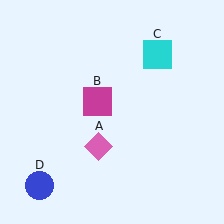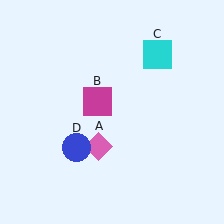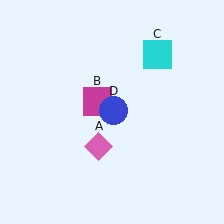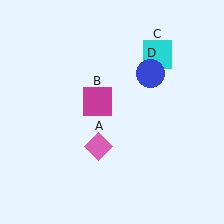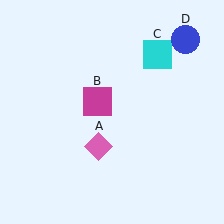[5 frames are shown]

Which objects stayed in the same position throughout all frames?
Pink diamond (object A) and magenta square (object B) and cyan square (object C) remained stationary.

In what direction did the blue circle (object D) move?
The blue circle (object D) moved up and to the right.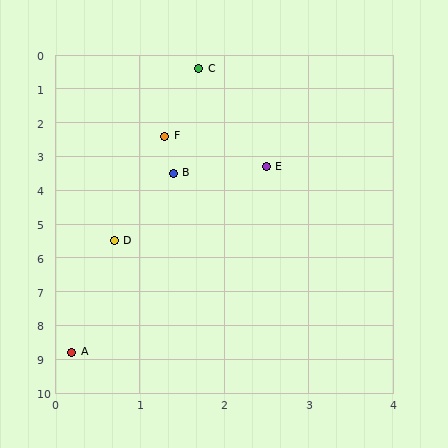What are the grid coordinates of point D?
Point D is at approximately (0.7, 5.5).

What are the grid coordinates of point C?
Point C is at approximately (1.7, 0.4).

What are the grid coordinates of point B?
Point B is at approximately (1.4, 3.5).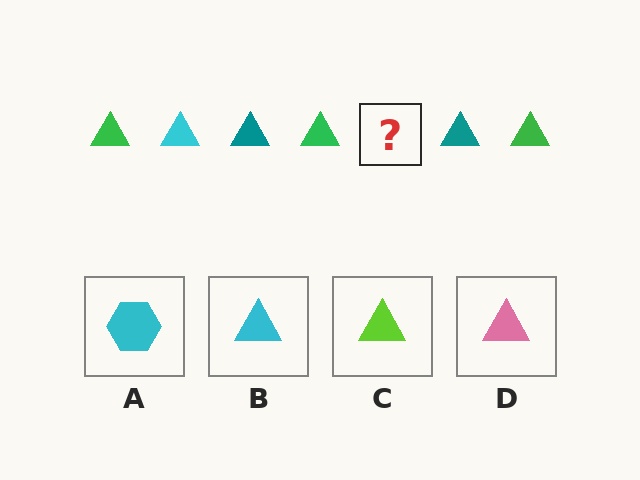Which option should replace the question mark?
Option B.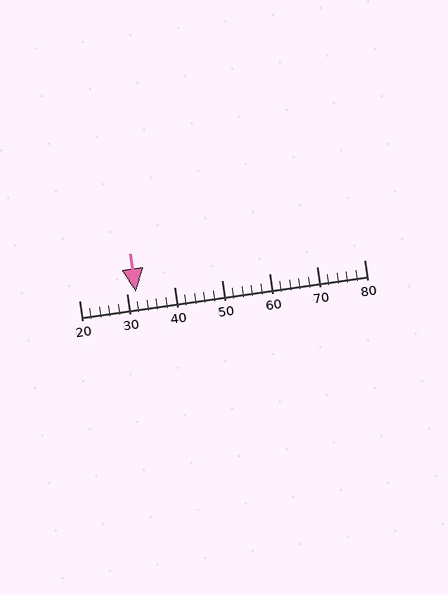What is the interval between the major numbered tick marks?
The major tick marks are spaced 10 units apart.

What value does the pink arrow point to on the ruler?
The pink arrow points to approximately 32.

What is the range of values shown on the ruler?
The ruler shows values from 20 to 80.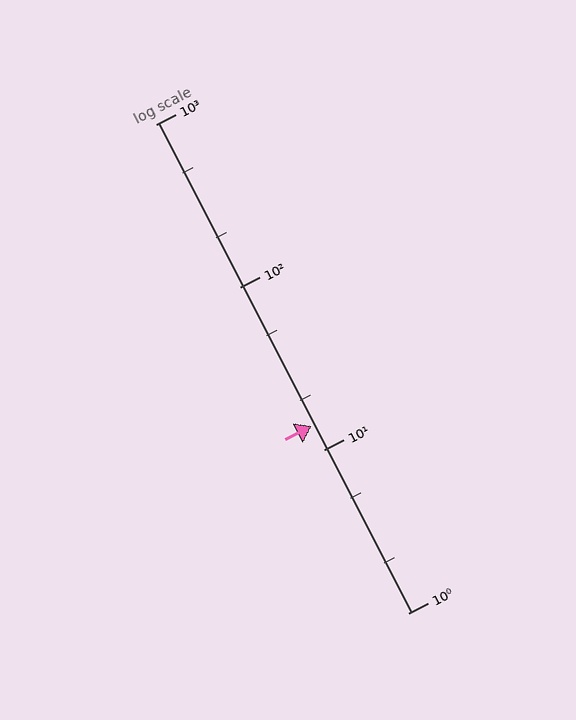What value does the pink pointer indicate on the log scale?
The pointer indicates approximately 14.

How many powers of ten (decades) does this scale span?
The scale spans 3 decades, from 1 to 1000.